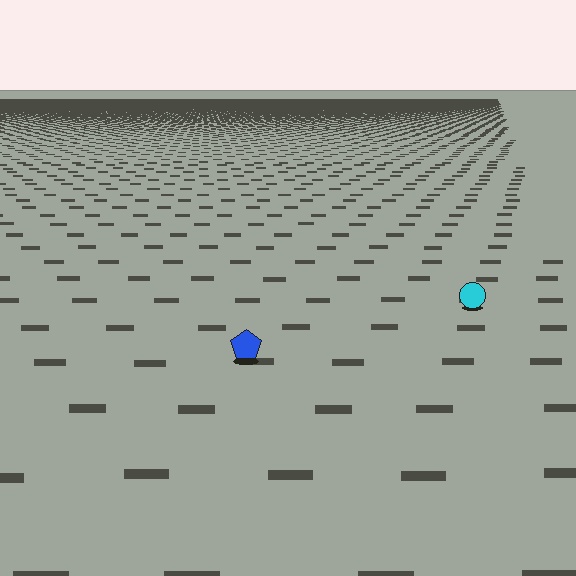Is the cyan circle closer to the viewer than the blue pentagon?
No. The blue pentagon is closer — you can tell from the texture gradient: the ground texture is coarser near it.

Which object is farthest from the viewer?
The cyan circle is farthest from the viewer. It appears smaller and the ground texture around it is denser.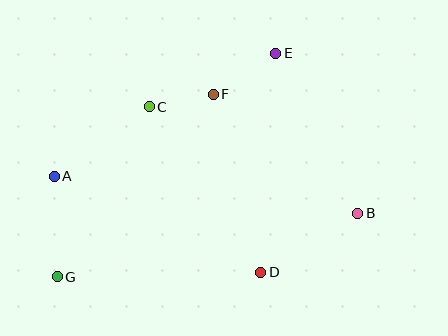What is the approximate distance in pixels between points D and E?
The distance between D and E is approximately 219 pixels.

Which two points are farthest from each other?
Points E and G are farthest from each other.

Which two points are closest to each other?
Points C and F are closest to each other.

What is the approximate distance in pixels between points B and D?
The distance between B and D is approximately 114 pixels.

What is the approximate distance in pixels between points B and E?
The distance between B and E is approximately 180 pixels.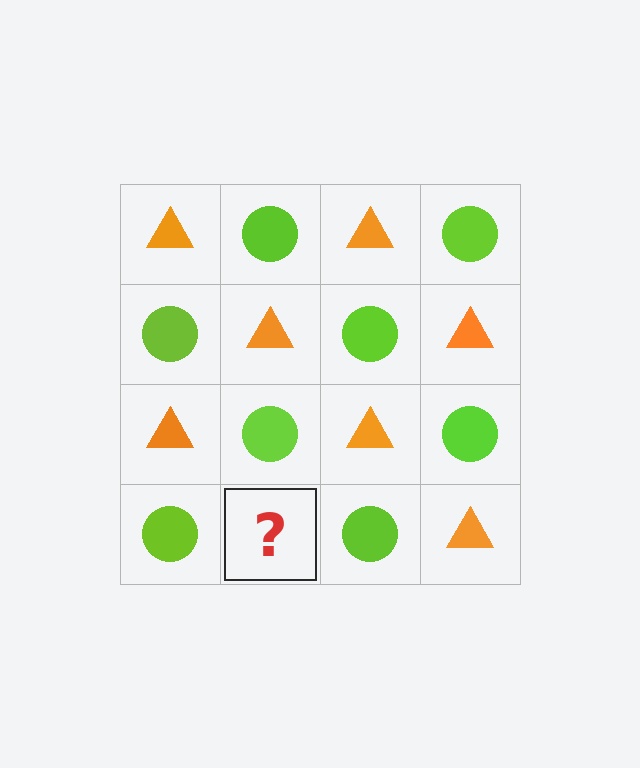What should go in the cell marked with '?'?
The missing cell should contain an orange triangle.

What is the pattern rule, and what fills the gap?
The rule is that it alternates orange triangle and lime circle in a checkerboard pattern. The gap should be filled with an orange triangle.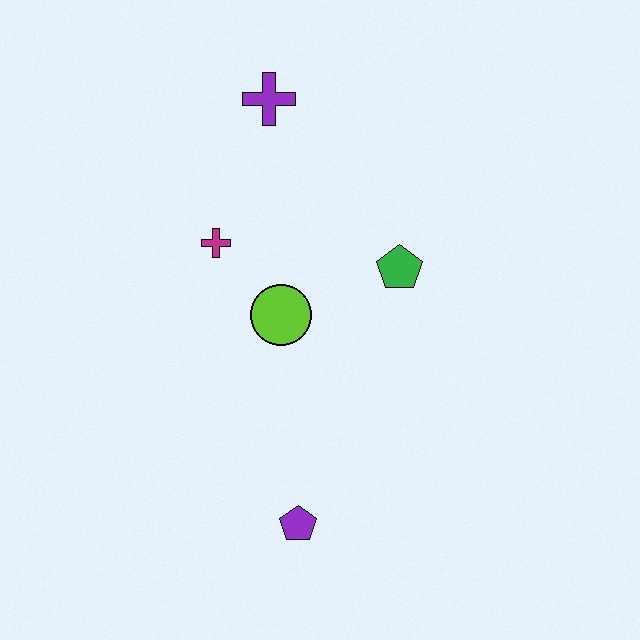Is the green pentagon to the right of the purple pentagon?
Yes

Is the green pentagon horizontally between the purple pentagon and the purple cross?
No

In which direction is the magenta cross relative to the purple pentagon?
The magenta cross is above the purple pentagon.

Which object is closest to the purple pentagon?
The lime circle is closest to the purple pentagon.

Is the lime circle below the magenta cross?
Yes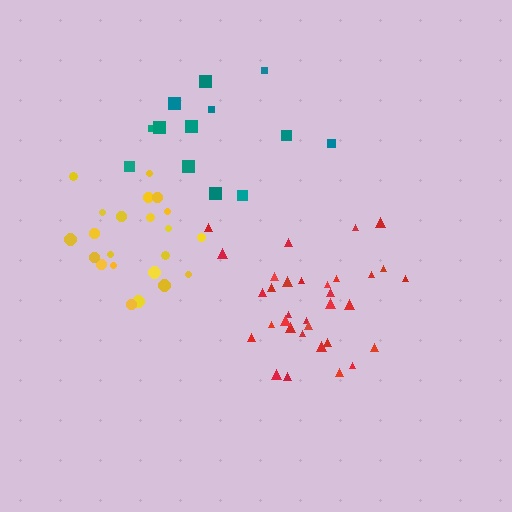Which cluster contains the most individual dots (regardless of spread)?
Red (33).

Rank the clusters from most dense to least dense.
red, yellow, teal.